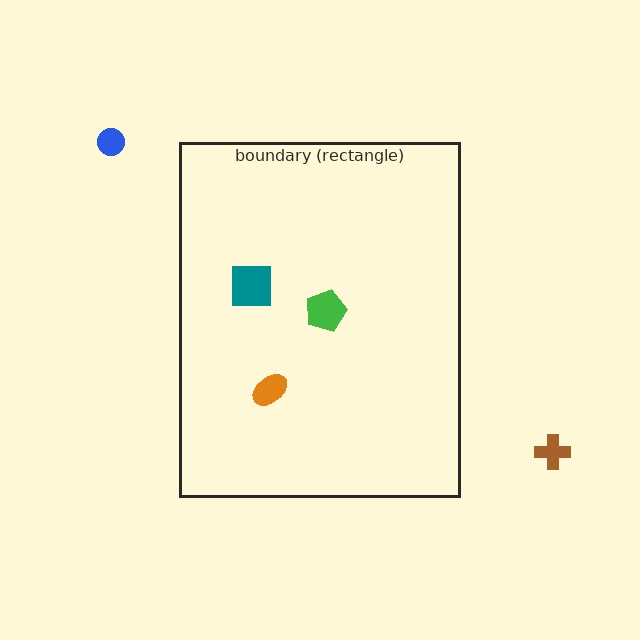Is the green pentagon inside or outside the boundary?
Inside.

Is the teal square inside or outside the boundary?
Inside.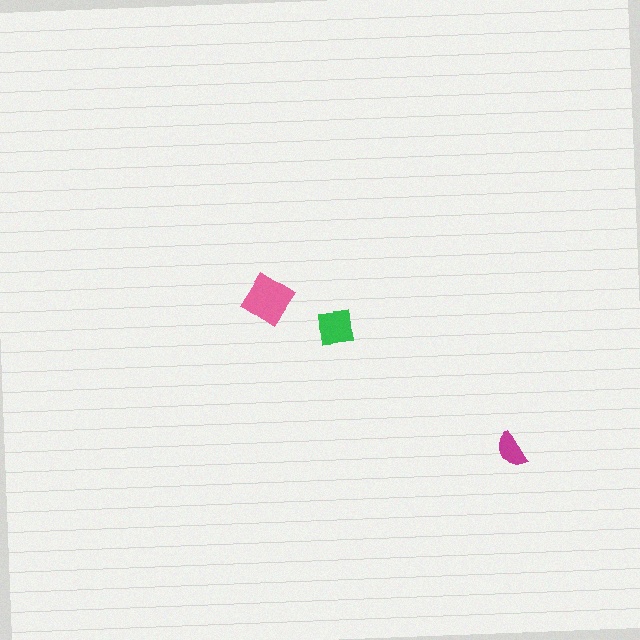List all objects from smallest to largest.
The magenta semicircle, the green square, the pink diamond.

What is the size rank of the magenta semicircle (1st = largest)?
3rd.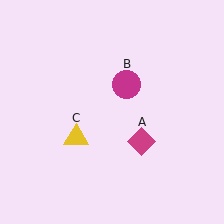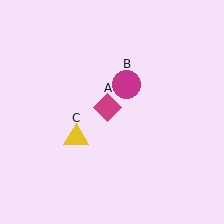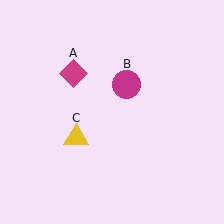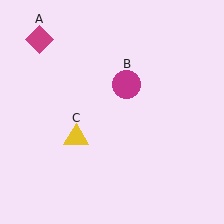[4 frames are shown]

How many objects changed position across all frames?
1 object changed position: magenta diamond (object A).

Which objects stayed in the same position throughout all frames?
Magenta circle (object B) and yellow triangle (object C) remained stationary.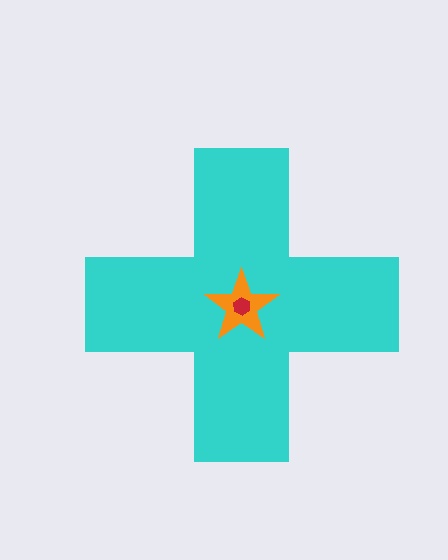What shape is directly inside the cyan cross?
The orange star.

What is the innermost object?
The red hexagon.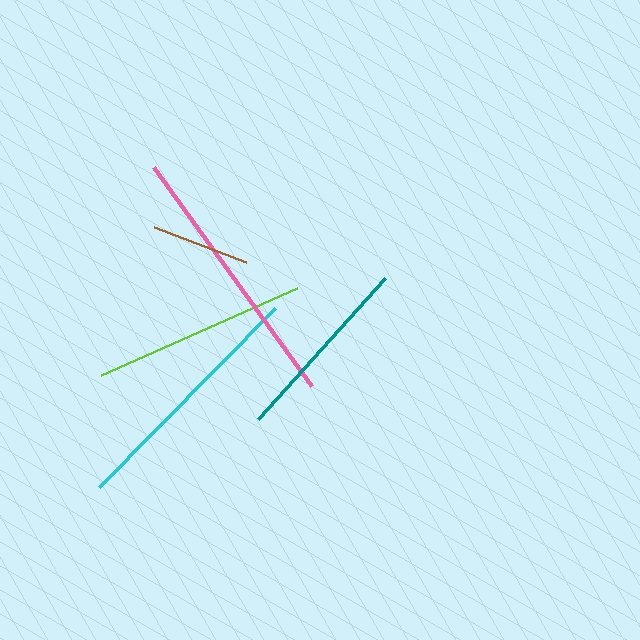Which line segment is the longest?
The pink line is the longest at approximately 271 pixels.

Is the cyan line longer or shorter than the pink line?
The pink line is longer than the cyan line.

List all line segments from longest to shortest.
From longest to shortest: pink, cyan, lime, teal, brown.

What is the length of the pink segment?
The pink segment is approximately 271 pixels long.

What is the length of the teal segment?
The teal segment is approximately 190 pixels long.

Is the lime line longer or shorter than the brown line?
The lime line is longer than the brown line.